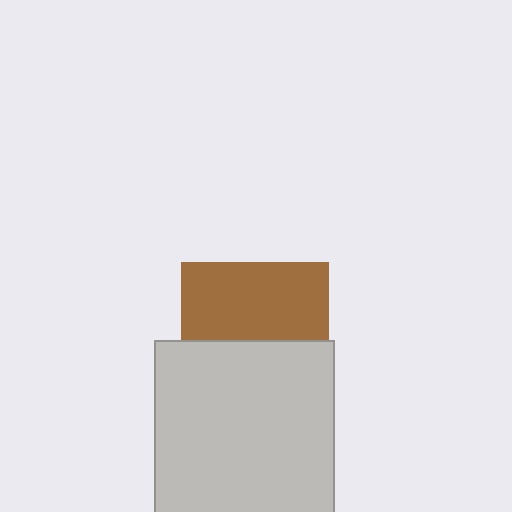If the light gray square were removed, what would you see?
You would see the complete brown square.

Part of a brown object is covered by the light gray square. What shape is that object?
It is a square.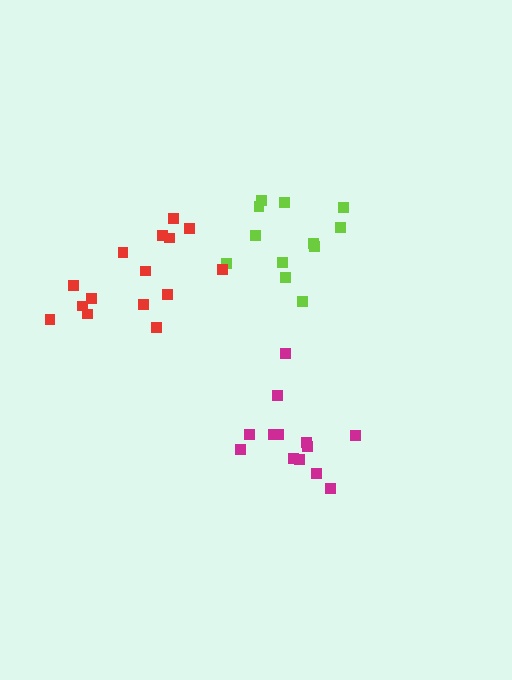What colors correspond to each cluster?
The clusters are colored: magenta, lime, red.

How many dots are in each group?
Group 1: 13 dots, Group 2: 12 dots, Group 3: 15 dots (40 total).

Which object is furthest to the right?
The lime cluster is rightmost.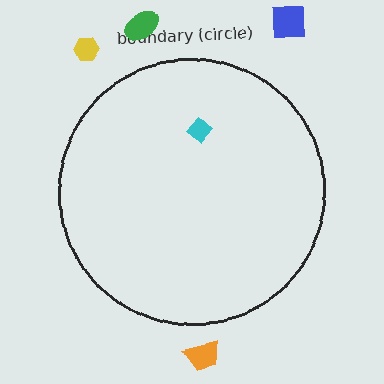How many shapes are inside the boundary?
1 inside, 4 outside.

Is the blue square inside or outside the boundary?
Outside.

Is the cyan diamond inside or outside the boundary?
Inside.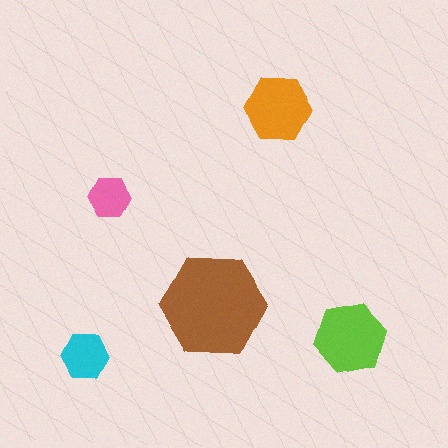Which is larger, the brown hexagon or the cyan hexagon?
The brown one.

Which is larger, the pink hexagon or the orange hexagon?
The orange one.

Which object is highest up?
The orange hexagon is topmost.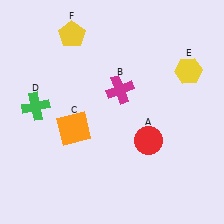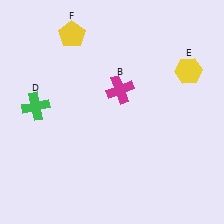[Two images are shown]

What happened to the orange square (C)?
The orange square (C) was removed in Image 2. It was in the bottom-left area of Image 1.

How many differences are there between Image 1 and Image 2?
There are 2 differences between the two images.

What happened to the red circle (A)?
The red circle (A) was removed in Image 2. It was in the bottom-right area of Image 1.